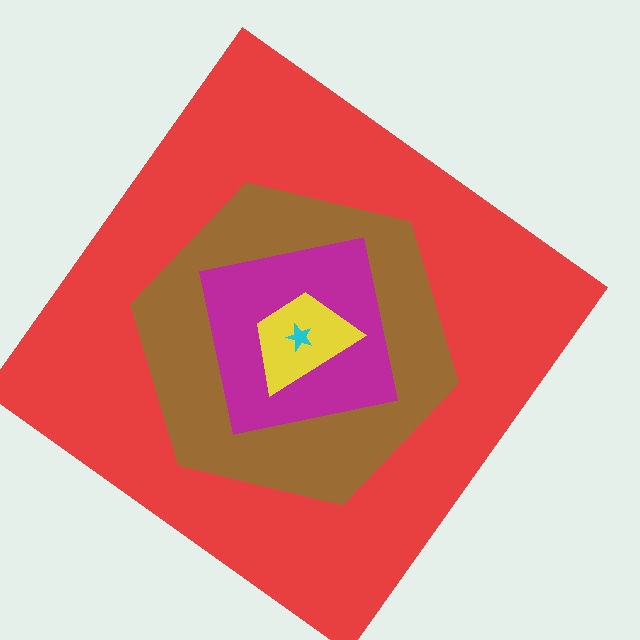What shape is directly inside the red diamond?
The brown hexagon.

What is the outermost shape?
The red diamond.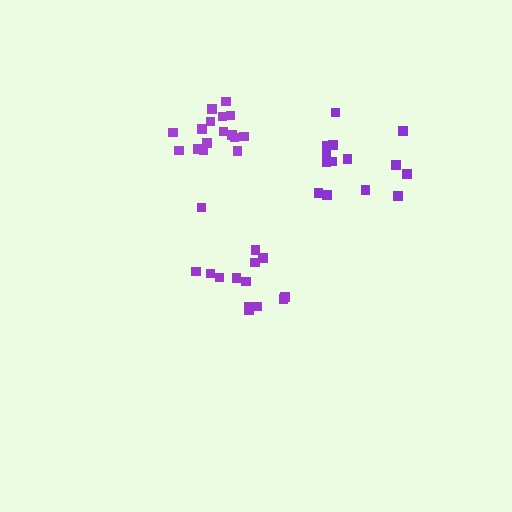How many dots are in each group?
Group 1: 14 dots, Group 2: 17 dots, Group 3: 14 dots (45 total).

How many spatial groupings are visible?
There are 3 spatial groupings.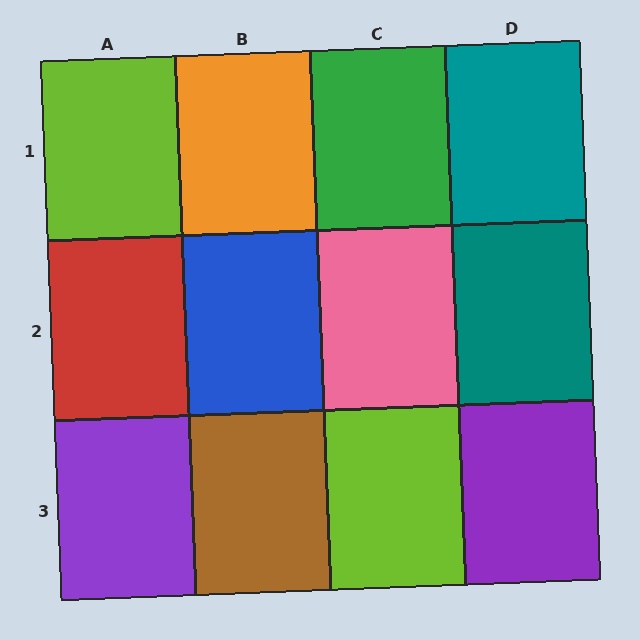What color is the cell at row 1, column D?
Teal.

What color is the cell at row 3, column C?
Lime.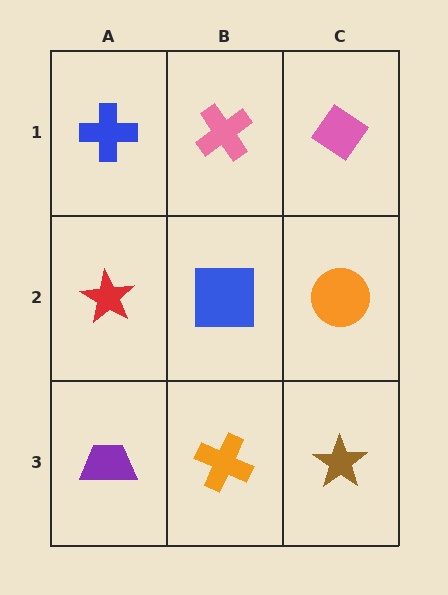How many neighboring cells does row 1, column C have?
2.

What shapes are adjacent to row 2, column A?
A blue cross (row 1, column A), a purple trapezoid (row 3, column A), a blue square (row 2, column B).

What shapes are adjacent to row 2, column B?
A pink cross (row 1, column B), an orange cross (row 3, column B), a red star (row 2, column A), an orange circle (row 2, column C).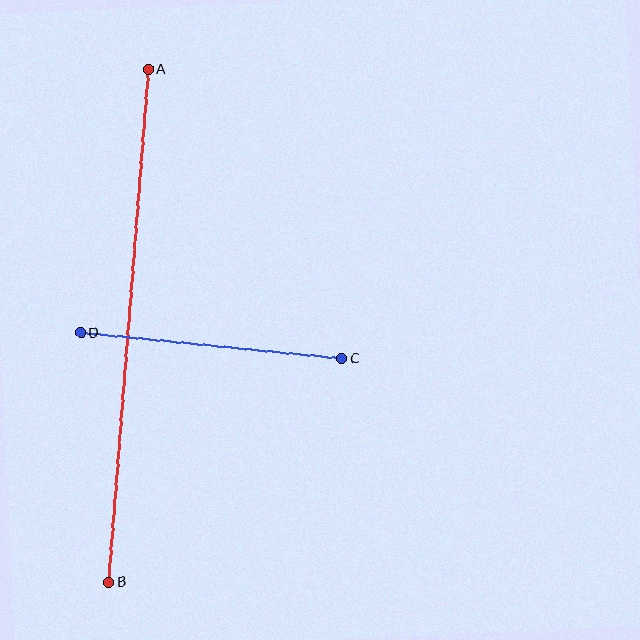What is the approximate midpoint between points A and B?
The midpoint is at approximately (128, 326) pixels.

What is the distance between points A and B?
The distance is approximately 515 pixels.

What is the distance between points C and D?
The distance is approximately 262 pixels.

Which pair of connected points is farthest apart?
Points A and B are farthest apart.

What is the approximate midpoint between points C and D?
The midpoint is at approximately (211, 346) pixels.